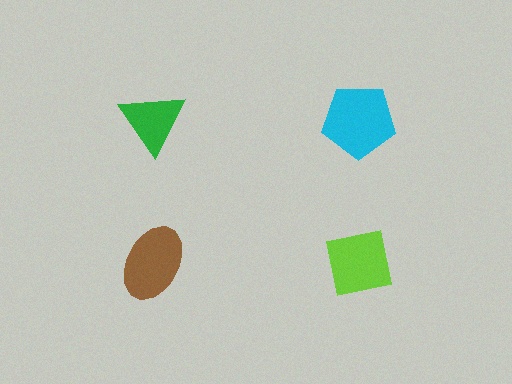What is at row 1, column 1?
A green triangle.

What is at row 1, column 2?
A cyan pentagon.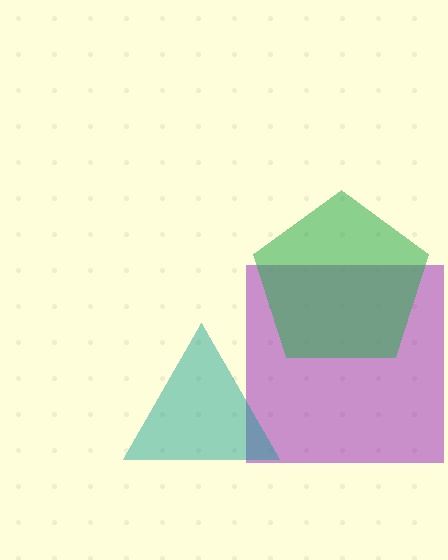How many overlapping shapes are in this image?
There are 3 overlapping shapes in the image.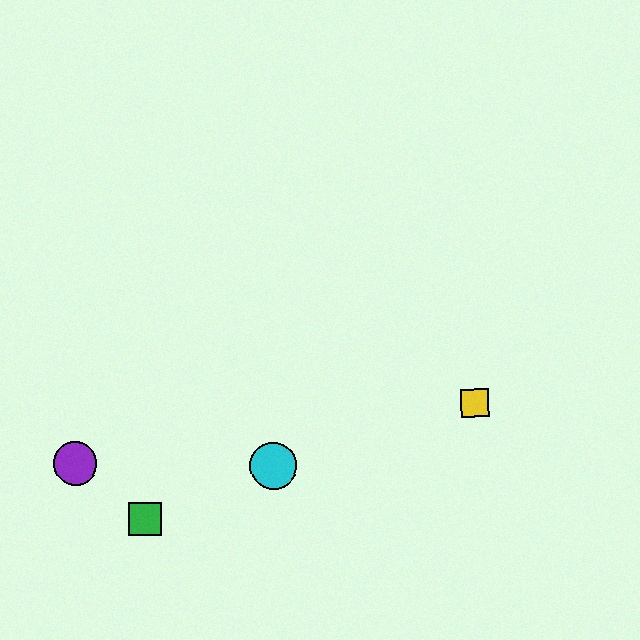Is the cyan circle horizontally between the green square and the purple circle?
No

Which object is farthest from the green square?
The yellow square is farthest from the green square.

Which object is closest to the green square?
The purple circle is closest to the green square.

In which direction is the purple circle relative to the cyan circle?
The purple circle is to the left of the cyan circle.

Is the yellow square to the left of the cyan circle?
No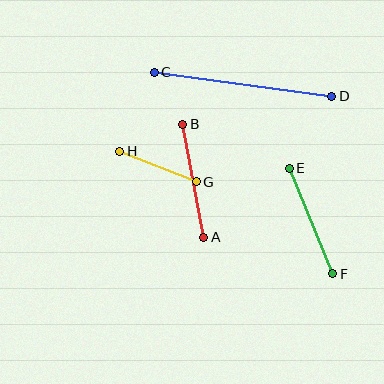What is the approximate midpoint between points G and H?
The midpoint is at approximately (158, 167) pixels.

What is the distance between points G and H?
The distance is approximately 82 pixels.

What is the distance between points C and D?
The distance is approximately 179 pixels.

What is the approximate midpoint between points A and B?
The midpoint is at approximately (193, 181) pixels.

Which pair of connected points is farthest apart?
Points C and D are farthest apart.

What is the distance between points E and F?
The distance is approximately 114 pixels.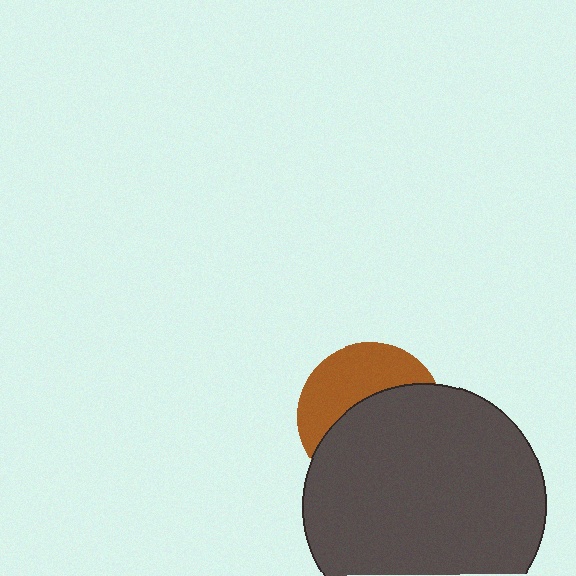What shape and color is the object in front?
The object in front is a dark gray circle.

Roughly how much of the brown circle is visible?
A small part of it is visible (roughly 41%).